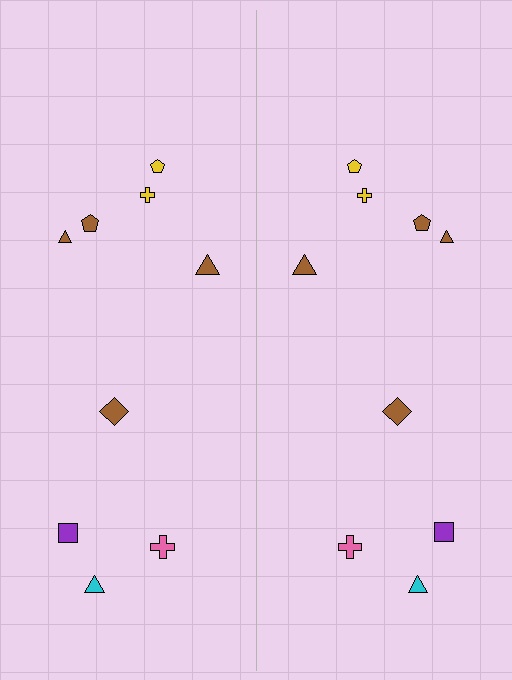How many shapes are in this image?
There are 18 shapes in this image.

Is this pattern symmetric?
Yes, this pattern has bilateral (reflection) symmetry.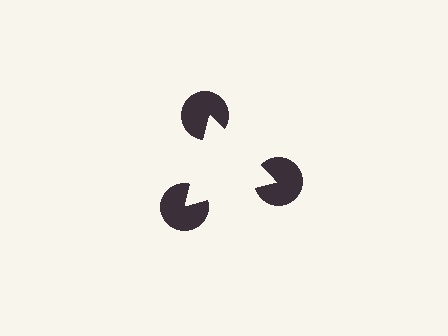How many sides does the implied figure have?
3 sides.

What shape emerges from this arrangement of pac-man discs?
An illusory triangle — its edges are inferred from the aligned wedge cuts in the pac-man discs, not physically drawn.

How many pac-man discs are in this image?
There are 3 — one at each vertex of the illusory triangle.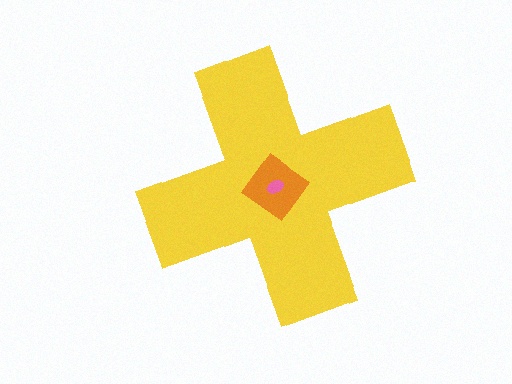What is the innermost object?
The pink ellipse.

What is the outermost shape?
The yellow cross.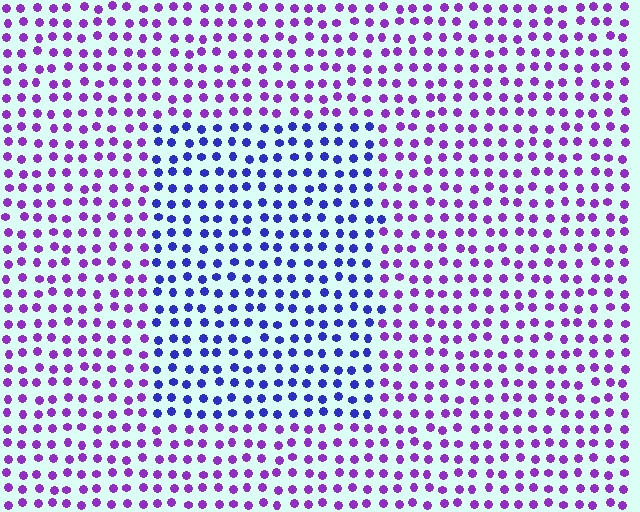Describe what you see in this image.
The image is filled with small purple elements in a uniform arrangement. A rectangle-shaped region is visible where the elements are tinted to a slightly different hue, forming a subtle color boundary.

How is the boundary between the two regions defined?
The boundary is defined purely by a slight shift in hue (about 42 degrees). Spacing, size, and orientation are identical on both sides.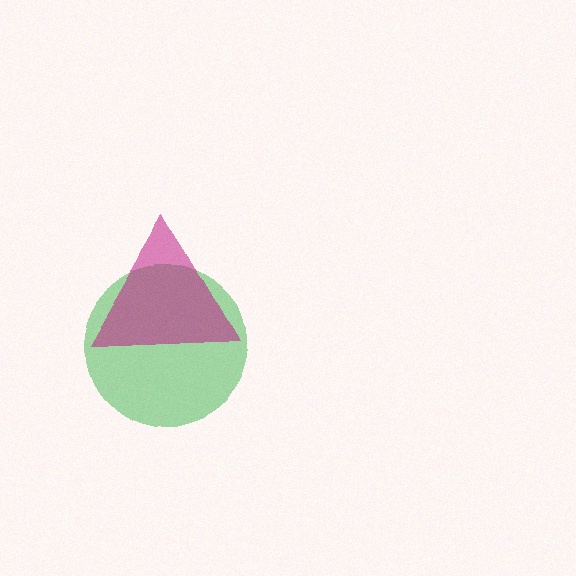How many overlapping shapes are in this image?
There are 2 overlapping shapes in the image.